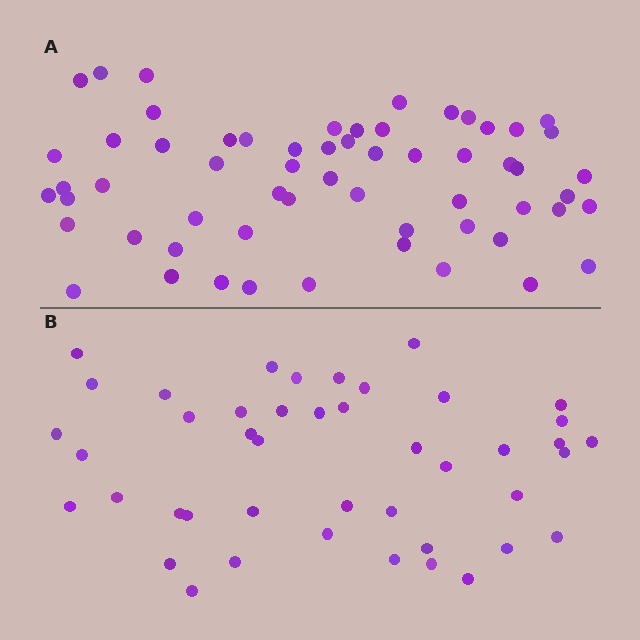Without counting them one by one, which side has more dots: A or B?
Region A (the top region) has more dots.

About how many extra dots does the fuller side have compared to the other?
Region A has approximately 15 more dots than region B.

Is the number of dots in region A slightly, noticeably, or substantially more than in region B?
Region A has noticeably more, but not dramatically so. The ratio is roughly 1.4 to 1.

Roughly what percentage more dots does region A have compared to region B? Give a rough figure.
About 35% more.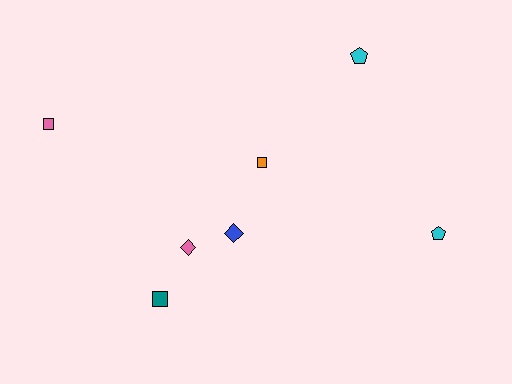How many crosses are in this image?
There are no crosses.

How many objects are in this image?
There are 7 objects.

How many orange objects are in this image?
There is 1 orange object.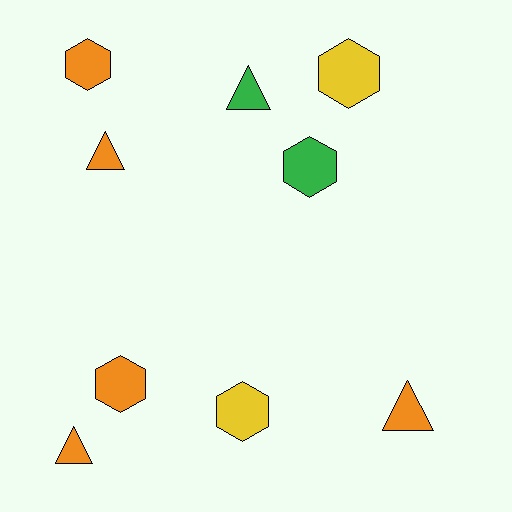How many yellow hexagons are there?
There are 2 yellow hexagons.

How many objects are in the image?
There are 9 objects.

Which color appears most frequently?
Orange, with 5 objects.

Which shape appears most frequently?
Hexagon, with 5 objects.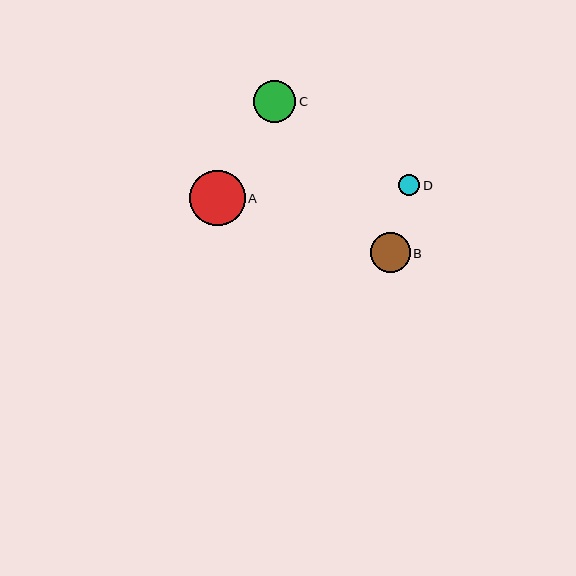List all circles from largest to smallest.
From largest to smallest: A, C, B, D.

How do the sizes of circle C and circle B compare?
Circle C and circle B are approximately the same size.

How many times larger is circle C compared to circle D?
Circle C is approximately 2.0 times the size of circle D.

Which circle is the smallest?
Circle D is the smallest with a size of approximately 21 pixels.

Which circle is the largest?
Circle A is the largest with a size of approximately 55 pixels.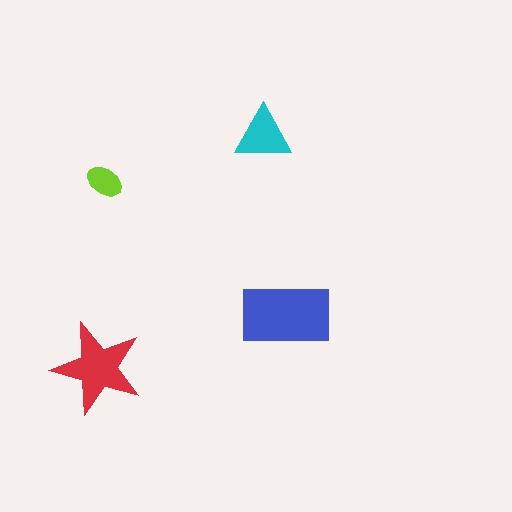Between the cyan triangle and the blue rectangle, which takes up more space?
The blue rectangle.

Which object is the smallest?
The lime ellipse.